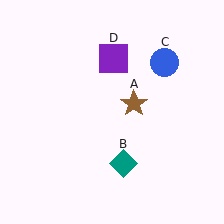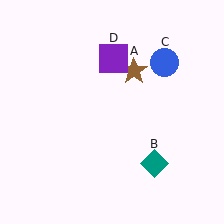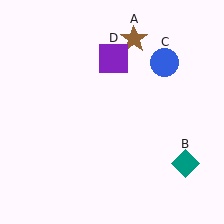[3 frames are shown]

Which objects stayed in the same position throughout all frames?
Blue circle (object C) and purple square (object D) remained stationary.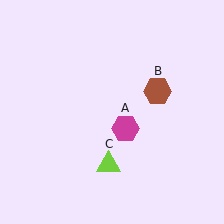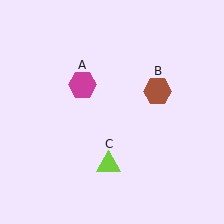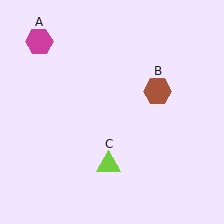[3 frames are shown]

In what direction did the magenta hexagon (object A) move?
The magenta hexagon (object A) moved up and to the left.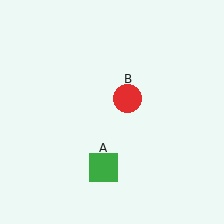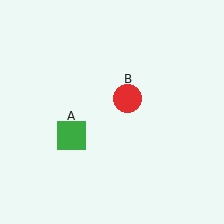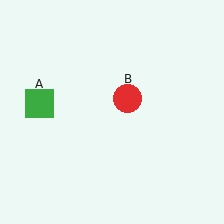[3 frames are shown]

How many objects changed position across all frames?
1 object changed position: green square (object A).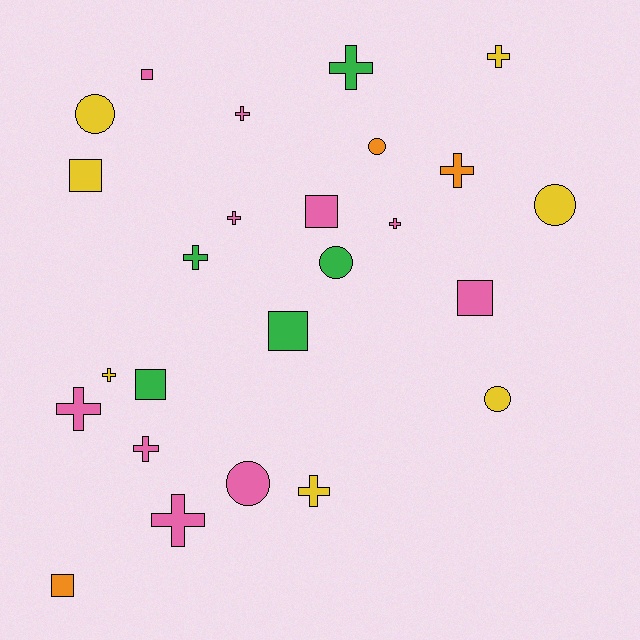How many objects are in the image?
There are 25 objects.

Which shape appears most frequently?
Cross, with 12 objects.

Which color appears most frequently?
Pink, with 10 objects.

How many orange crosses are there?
There is 1 orange cross.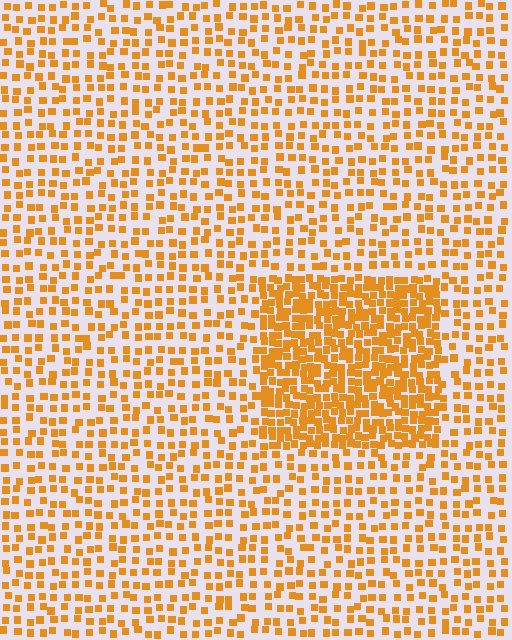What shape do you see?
I see a rectangle.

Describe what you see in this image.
The image contains small orange elements arranged at two different densities. A rectangle-shaped region is visible where the elements are more densely packed than the surrounding area.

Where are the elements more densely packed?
The elements are more densely packed inside the rectangle boundary.